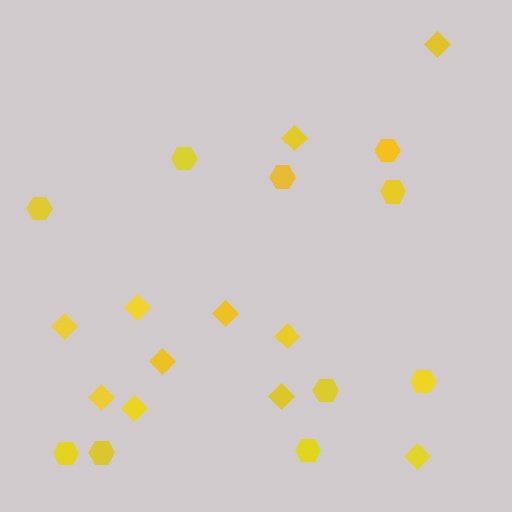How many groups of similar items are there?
There are 2 groups: one group of hexagons (10) and one group of diamonds (11).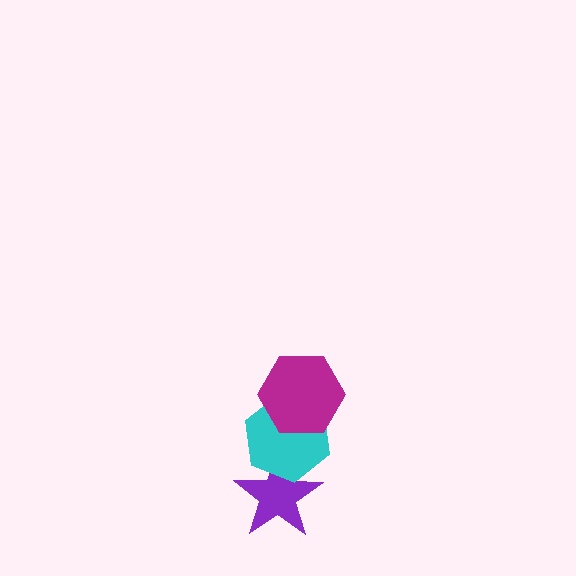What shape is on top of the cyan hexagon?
The magenta hexagon is on top of the cyan hexagon.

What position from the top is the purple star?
The purple star is 3rd from the top.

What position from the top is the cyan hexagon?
The cyan hexagon is 2nd from the top.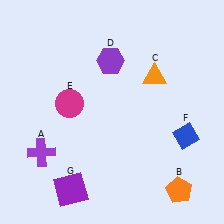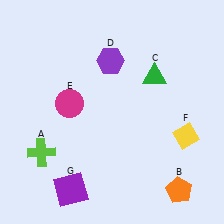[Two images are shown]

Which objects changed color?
A changed from purple to lime. C changed from orange to green. F changed from blue to yellow.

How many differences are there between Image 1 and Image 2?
There are 3 differences between the two images.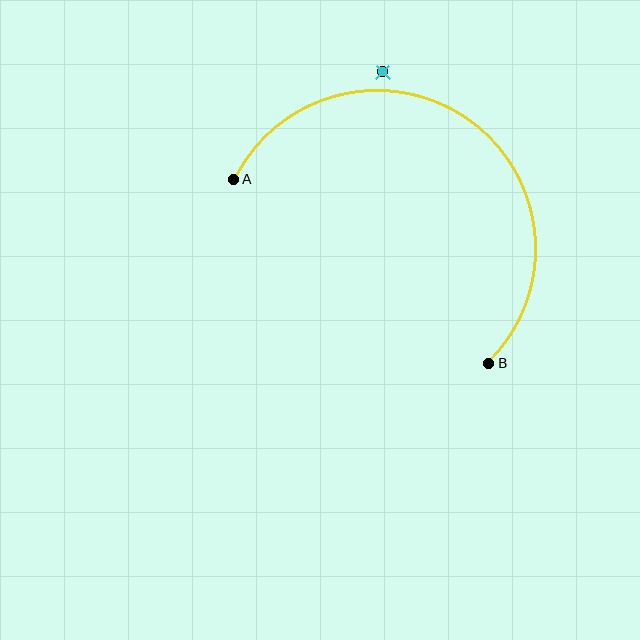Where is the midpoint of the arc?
The arc midpoint is the point on the curve farthest from the straight line joining A and B. It sits above and to the right of that line.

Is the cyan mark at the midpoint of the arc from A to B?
No — the cyan mark does not lie on the arc at all. It sits slightly outside the curve.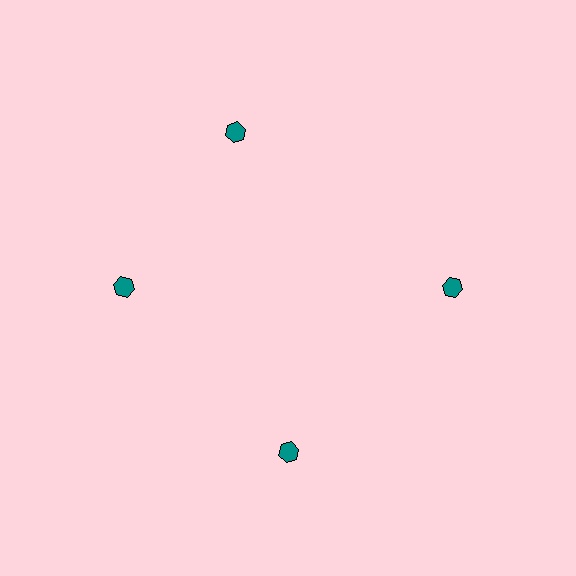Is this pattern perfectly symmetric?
No. The 4 teal hexagons are arranged in a ring, but one element near the 12 o'clock position is rotated out of alignment along the ring, breaking the 4-fold rotational symmetry.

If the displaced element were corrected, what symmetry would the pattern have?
It would have 4-fold rotational symmetry — the pattern would map onto itself every 90 degrees.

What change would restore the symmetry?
The symmetry would be restored by rotating it back into even spacing with its neighbors so that all 4 hexagons sit at equal angles and equal distance from the center.